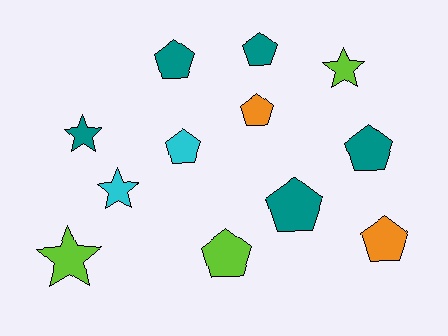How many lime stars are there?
There are 2 lime stars.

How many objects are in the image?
There are 12 objects.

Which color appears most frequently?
Teal, with 5 objects.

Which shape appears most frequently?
Pentagon, with 8 objects.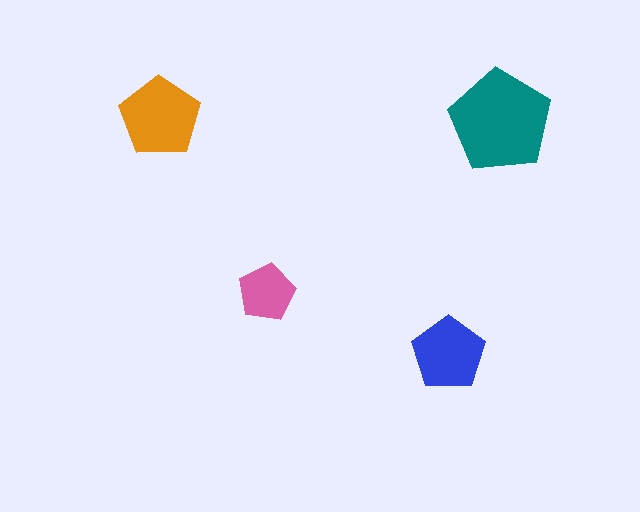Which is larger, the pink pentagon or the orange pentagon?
The orange one.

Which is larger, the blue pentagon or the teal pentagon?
The teal one.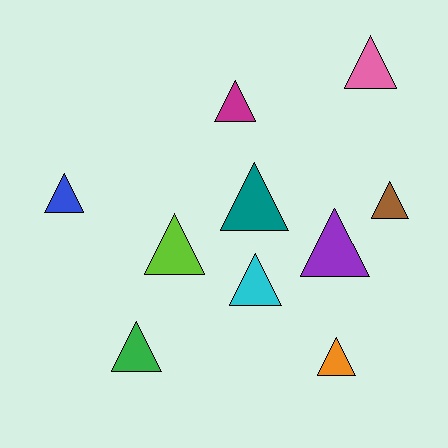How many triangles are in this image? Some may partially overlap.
There are 10 triangles.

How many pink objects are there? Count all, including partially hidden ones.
There is 1 pink object.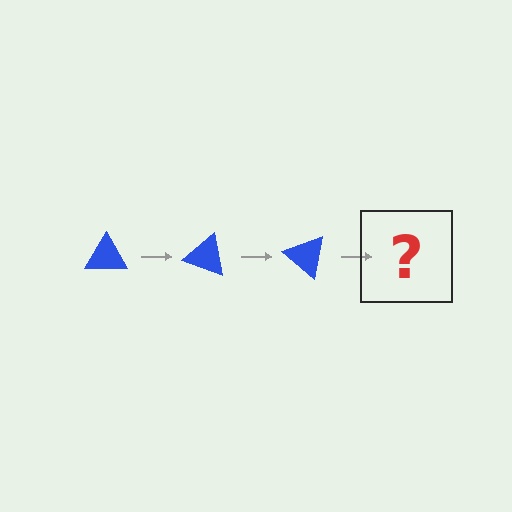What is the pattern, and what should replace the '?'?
The pattern is that the triangle rotates 20 degrees each step. The '?' should be a blue triangle rotated 60 degrees.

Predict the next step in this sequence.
The next step is a blue triangle rotated 60 degrees.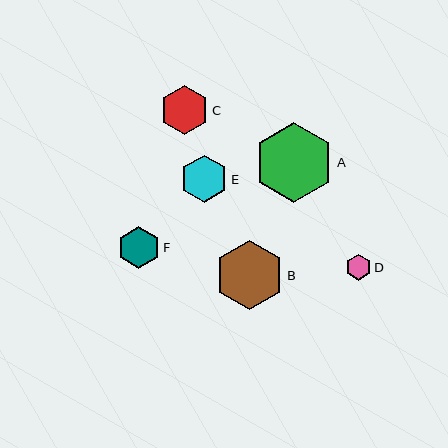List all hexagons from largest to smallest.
From largest to smallest: A, B, C, E, F, D.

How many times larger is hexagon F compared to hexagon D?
Hexagon F is approximately 1.6 times the size of hexagon D.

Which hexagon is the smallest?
Hexagon D is the smallest with a size of approximately 26 pixels.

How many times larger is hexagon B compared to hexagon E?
Hexagon B is approximately 1.5 times the size of hexagon E.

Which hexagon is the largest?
Hexagon A is the largest with a size of approximately 80 pixels.